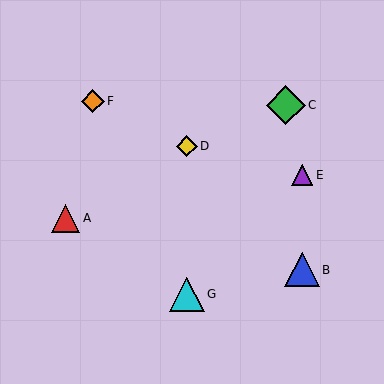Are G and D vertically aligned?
Yes, both are at x≈187.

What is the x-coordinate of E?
Object E is at x≈302.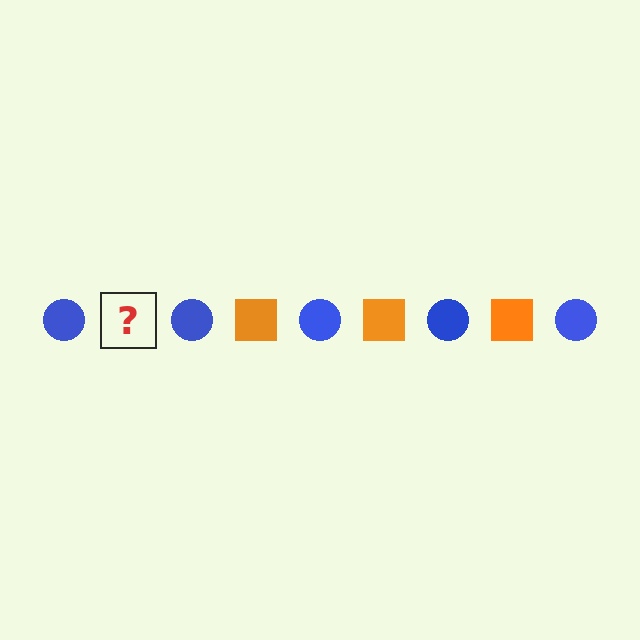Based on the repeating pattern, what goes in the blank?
The blank should be an orange square.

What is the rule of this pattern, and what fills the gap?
The rule is that the pattern alternates between blue circle and orange square. The gap should be filled with an orange square.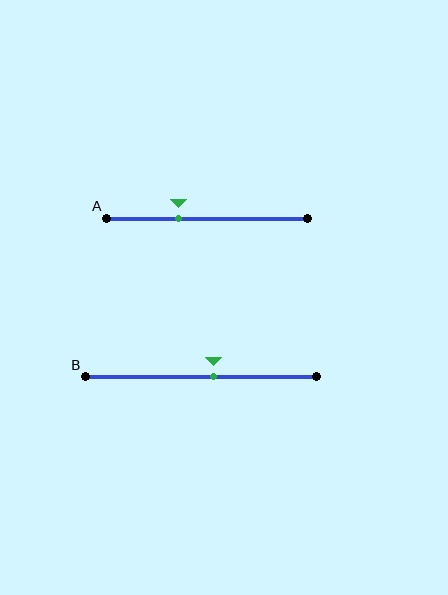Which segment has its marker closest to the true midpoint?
Segment B has its marker closest to the true midpoint.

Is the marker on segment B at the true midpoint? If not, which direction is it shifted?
No, the marker on segment B is shifted to the right by about 6% of the segment length.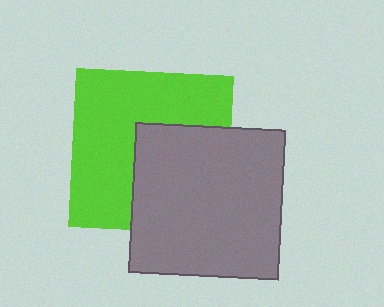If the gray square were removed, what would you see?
You would see the complete lime square.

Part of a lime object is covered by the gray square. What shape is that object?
It is a square.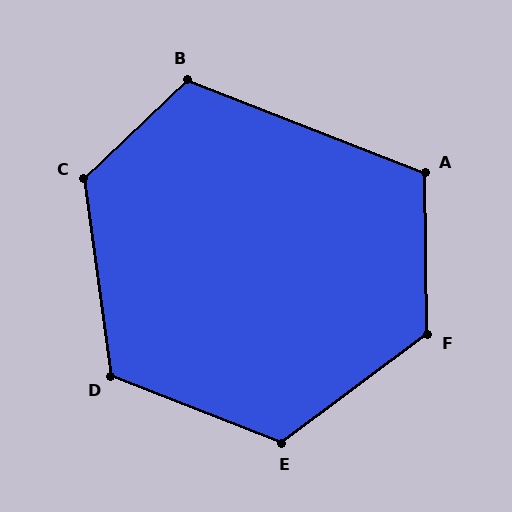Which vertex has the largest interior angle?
F, at approximately 126 degrees.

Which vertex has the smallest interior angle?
A, at approximately 112 degrees.